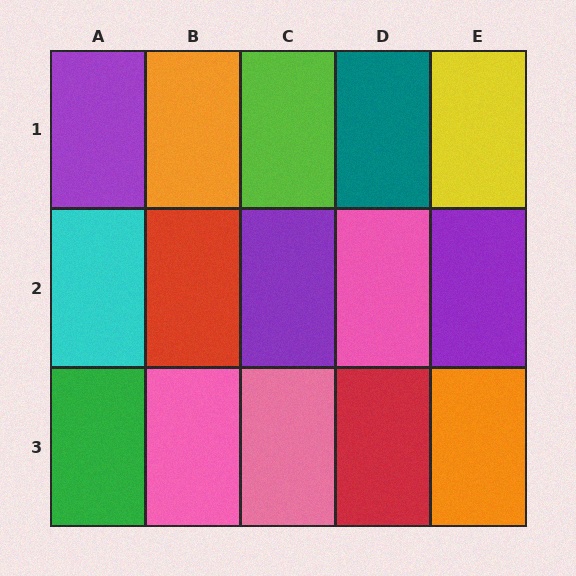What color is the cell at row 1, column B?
Orange.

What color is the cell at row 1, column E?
Yellow.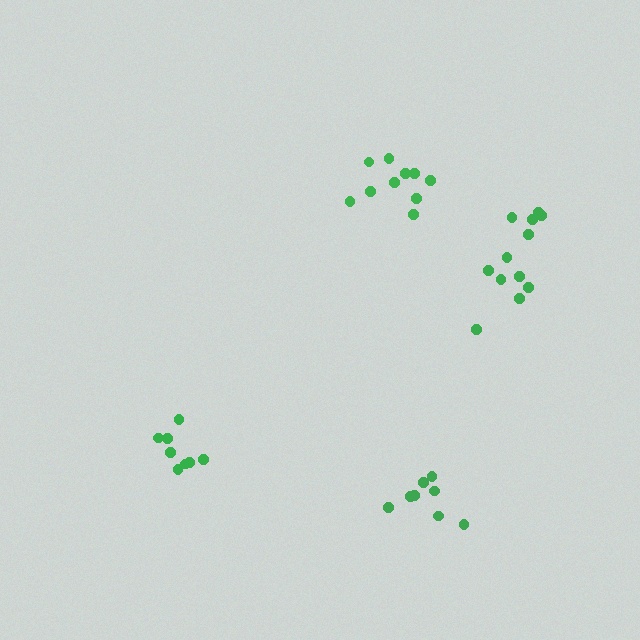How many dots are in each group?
Group 1: 8 dots, Group 2: 10 dots, Group 3: 8 dots, Group 4: 12 dots (38 total).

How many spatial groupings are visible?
There are 4 spatial groupings.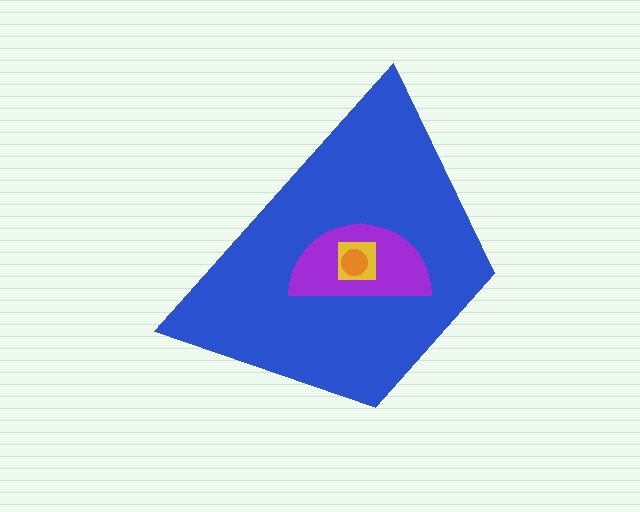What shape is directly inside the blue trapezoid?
The purple semicircle.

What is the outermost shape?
The blue trapezoid.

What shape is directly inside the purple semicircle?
The yellow square.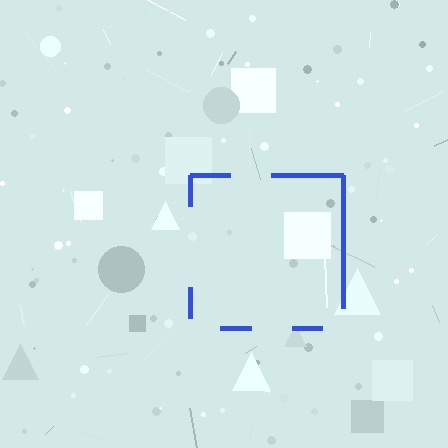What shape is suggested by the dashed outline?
The dashed outline suggests a square.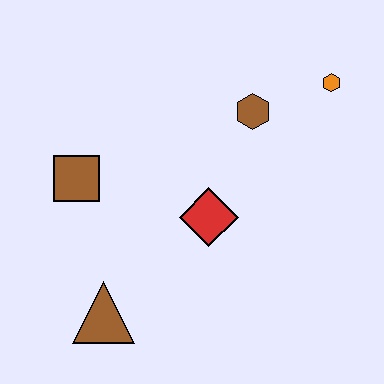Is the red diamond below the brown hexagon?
Yes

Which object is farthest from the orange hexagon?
The brown triangle is farthest from the orange hexagon.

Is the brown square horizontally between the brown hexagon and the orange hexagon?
No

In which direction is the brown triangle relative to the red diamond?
The brown triangle is to the left of the red diamond.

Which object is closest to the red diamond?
The brown hexagon is closest to the red diamond.